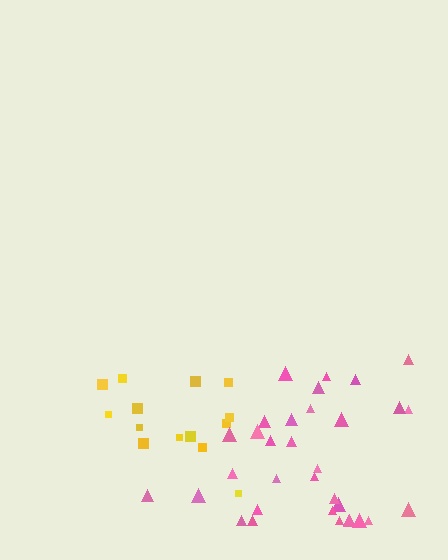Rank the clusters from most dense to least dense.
pink, yellow.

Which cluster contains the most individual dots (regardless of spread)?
Pink (33).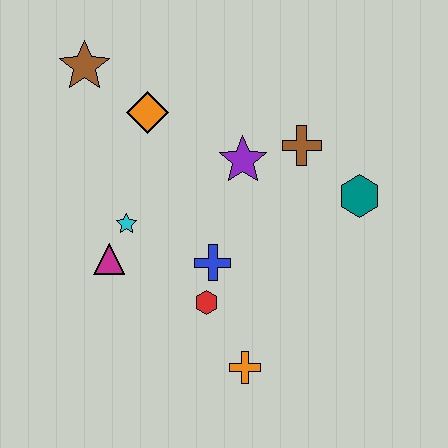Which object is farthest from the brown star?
The orange cross is farthest from the brown star.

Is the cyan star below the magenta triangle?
No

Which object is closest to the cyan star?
The magenta triangle is closest to the cyan star.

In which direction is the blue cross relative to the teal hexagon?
The blue cross is to the left of the teal hexagon.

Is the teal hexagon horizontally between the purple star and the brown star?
No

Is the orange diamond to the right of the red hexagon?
No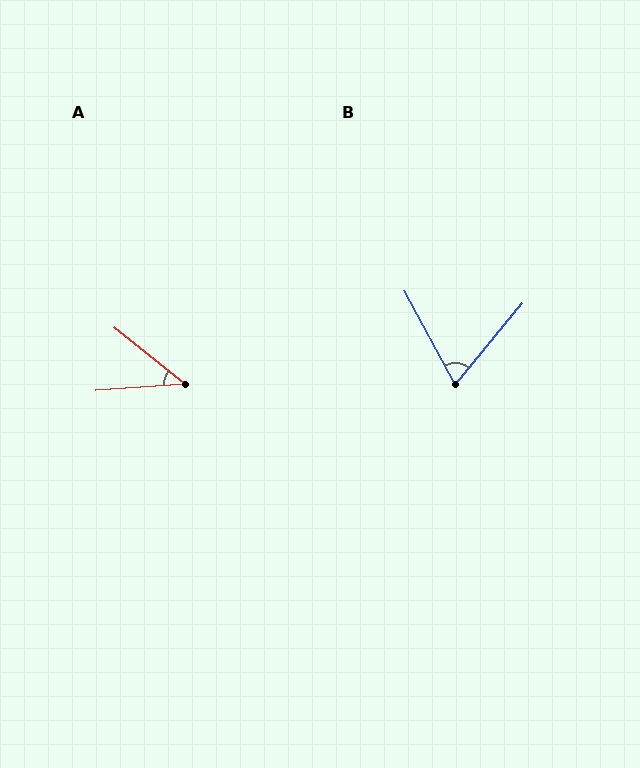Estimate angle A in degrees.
Approximately 43 degrees.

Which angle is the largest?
B, at approximately 68 degrees.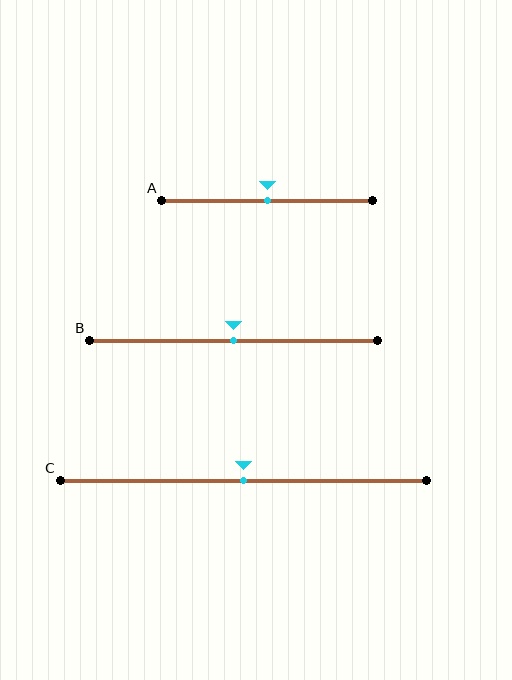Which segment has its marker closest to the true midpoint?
Segment A has its marker closest to the true midpoint.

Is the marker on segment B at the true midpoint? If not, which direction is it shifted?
Yes, the marker on segment B is at the true midpoint.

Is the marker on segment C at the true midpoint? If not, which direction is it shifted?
Yes, the marker on segment C is at the true midpoint.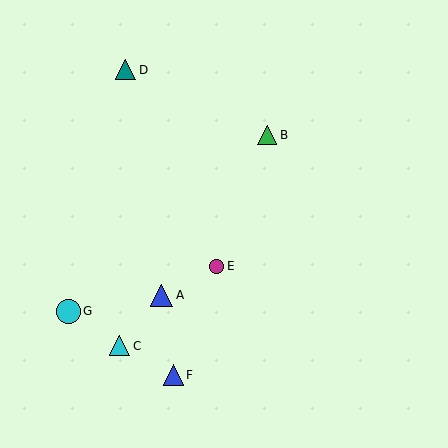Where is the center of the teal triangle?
The center of the teal triangle is at (125, 70).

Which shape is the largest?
The cyan circle (labeled G) is the largest.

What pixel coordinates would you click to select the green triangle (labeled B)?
Click at (267, 135) to select the green triangle B.